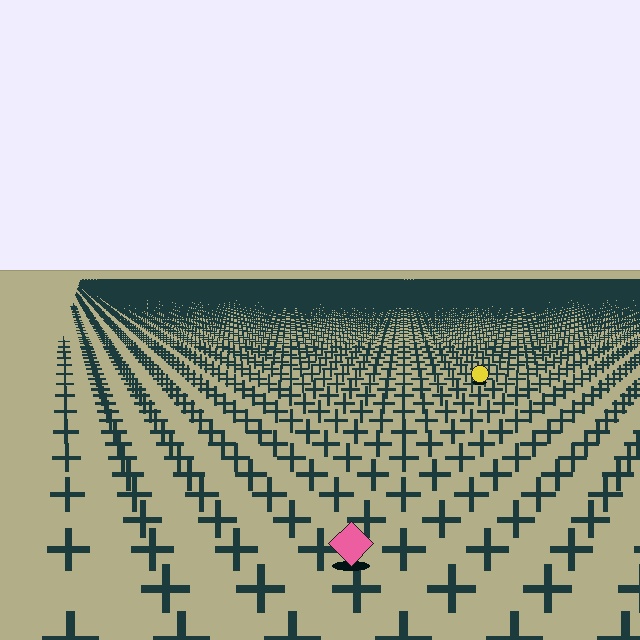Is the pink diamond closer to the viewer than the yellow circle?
Yes. The pink diamond is closer — you can tell from the texture gradient: the ground texture is coarser near it.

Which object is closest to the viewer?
The pink diamond is closest. The texture marks near it are larger and more spread out.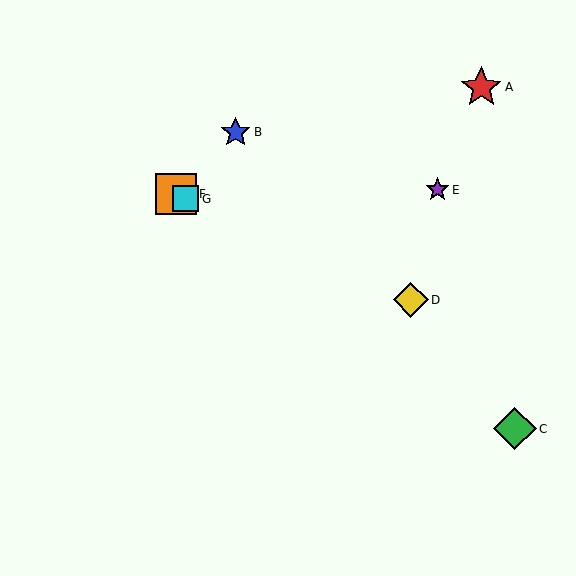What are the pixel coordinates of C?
Object C is at (515, 429).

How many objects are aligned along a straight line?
3 objects (D, F, G) are aligned along a straight line.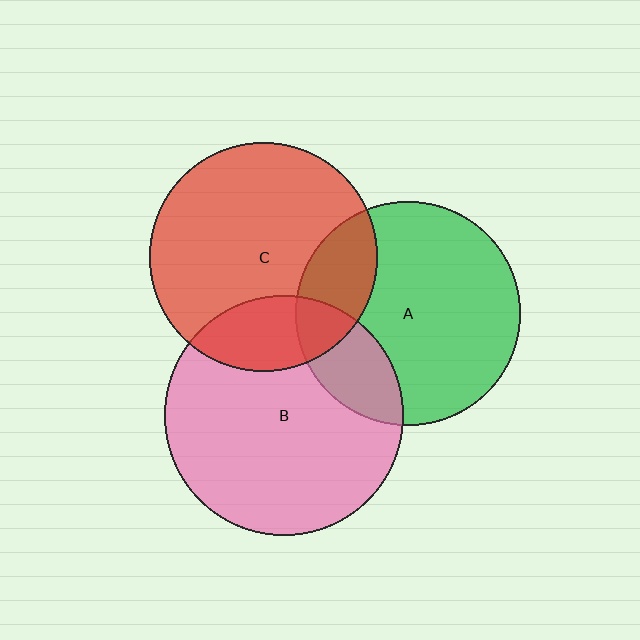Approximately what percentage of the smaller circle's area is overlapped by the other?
Approximately 20%.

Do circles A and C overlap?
Yes.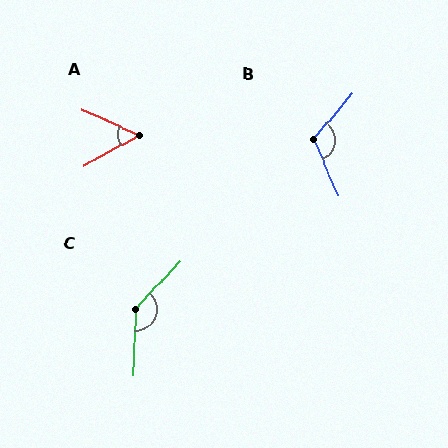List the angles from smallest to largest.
A (53°), B (116°), C (139°).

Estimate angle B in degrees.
Approximately 116 degrees.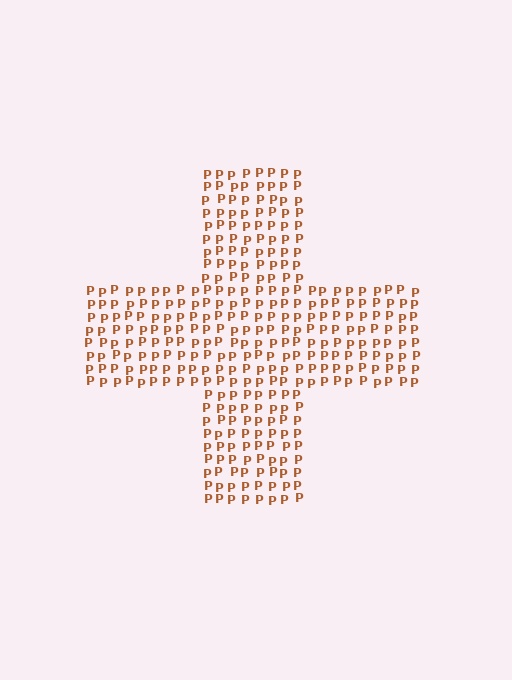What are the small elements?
The small elements are letter P's.